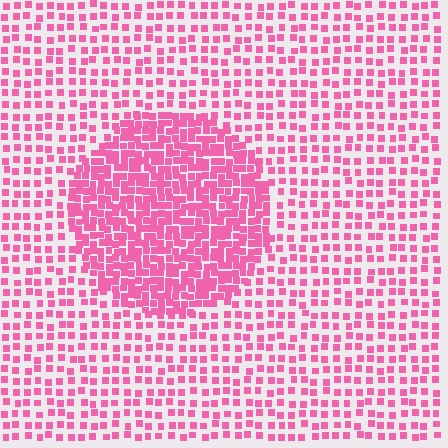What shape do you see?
I see a circle.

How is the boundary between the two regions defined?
The boundary is defined by a change in element density (approximately 2.2x ratio). All elements are the same color, size, and shape.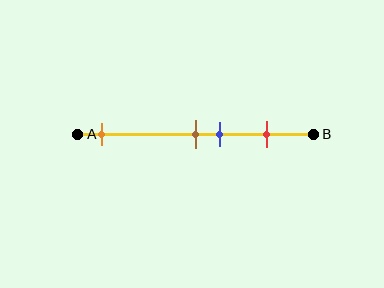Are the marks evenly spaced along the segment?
No, the marks are not evenly spaced.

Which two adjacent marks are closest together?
The brown and blue marks are the closest adjacent pair.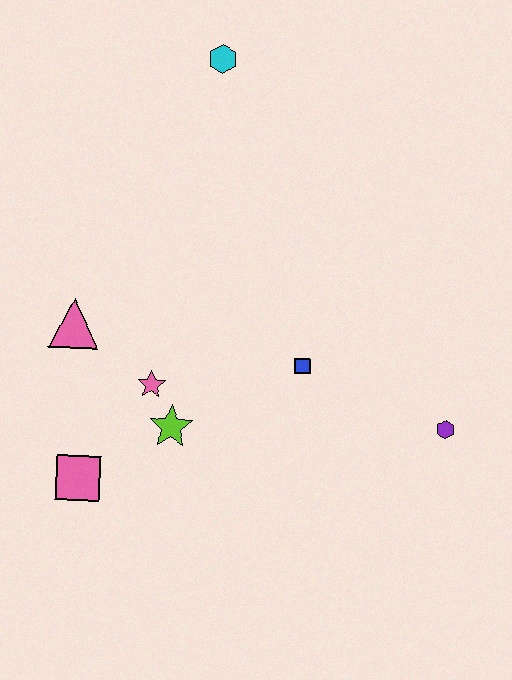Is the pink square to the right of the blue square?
No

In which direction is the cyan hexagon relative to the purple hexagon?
The cyan hexagon is above the purple hexagon.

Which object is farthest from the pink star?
The cyan hexagon is farthest from the pink star.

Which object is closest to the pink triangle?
The pink star is closest to the pink triangle.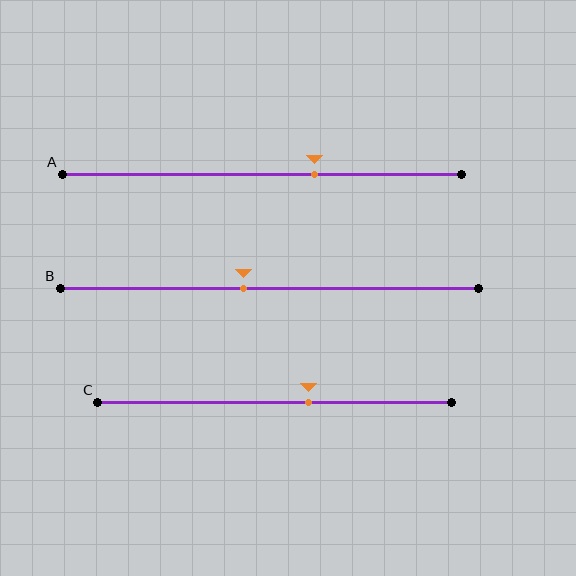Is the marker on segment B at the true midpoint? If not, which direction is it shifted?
No, the marker on segment B is shifted to the left by about 6% of the segment length.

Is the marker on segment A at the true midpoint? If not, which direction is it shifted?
No, the marker on segment A is shifted to the right by about 13% of the segment length.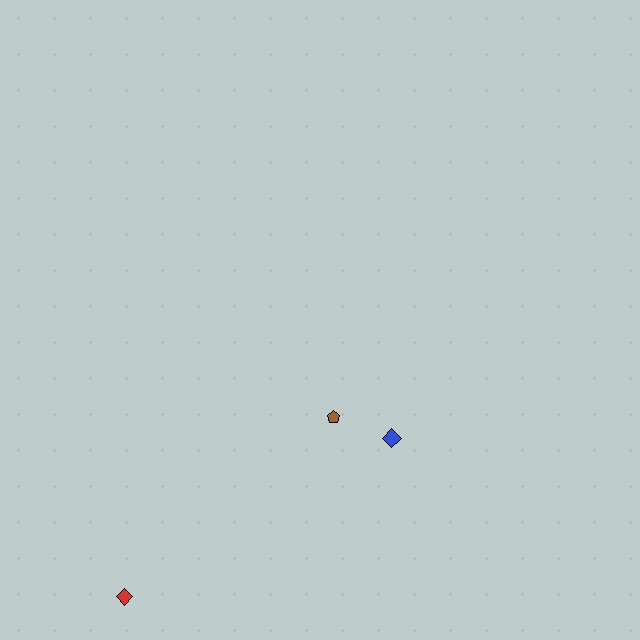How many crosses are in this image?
There are no crosses.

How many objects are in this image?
There are 3 objects.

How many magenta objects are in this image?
There are no magenta objects.